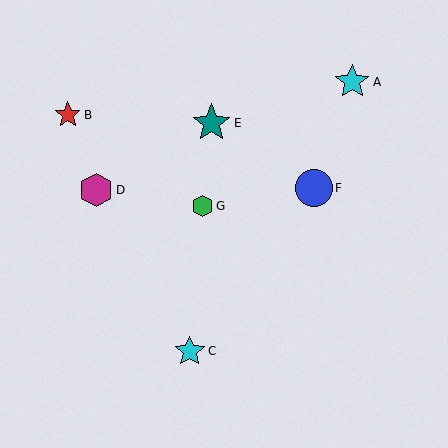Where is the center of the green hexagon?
The center of the green hexagon is at (202, 206).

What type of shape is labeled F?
Shape F is a blue circle.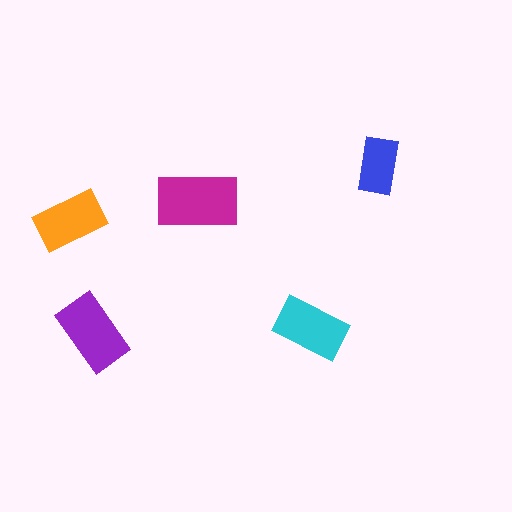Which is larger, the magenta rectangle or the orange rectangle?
The magenta one.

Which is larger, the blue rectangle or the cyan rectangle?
The cyan one.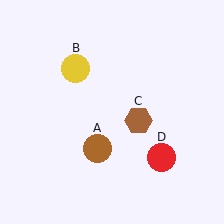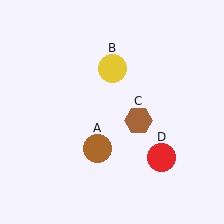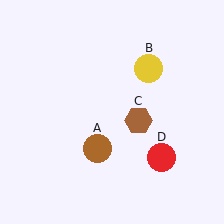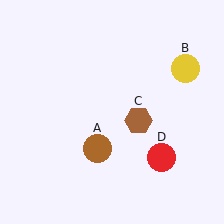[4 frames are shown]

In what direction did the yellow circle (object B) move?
The yellow circle (object B) moved right.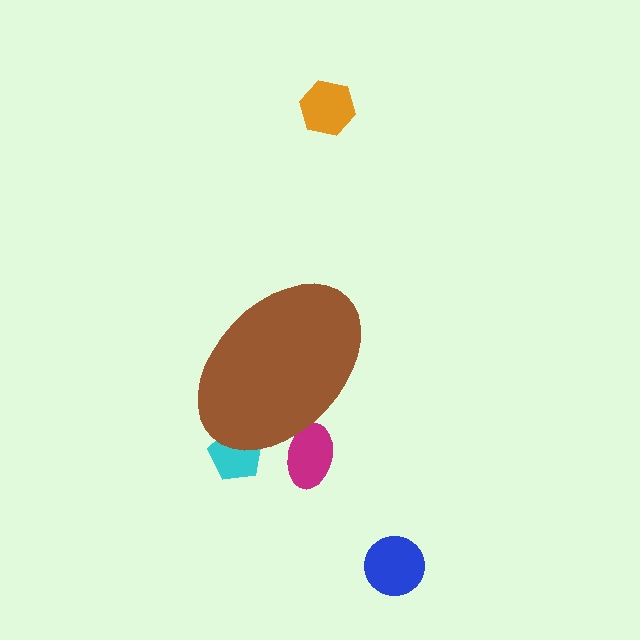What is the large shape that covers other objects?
A brown ellipse.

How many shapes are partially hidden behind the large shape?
2 shapes are partially hidden.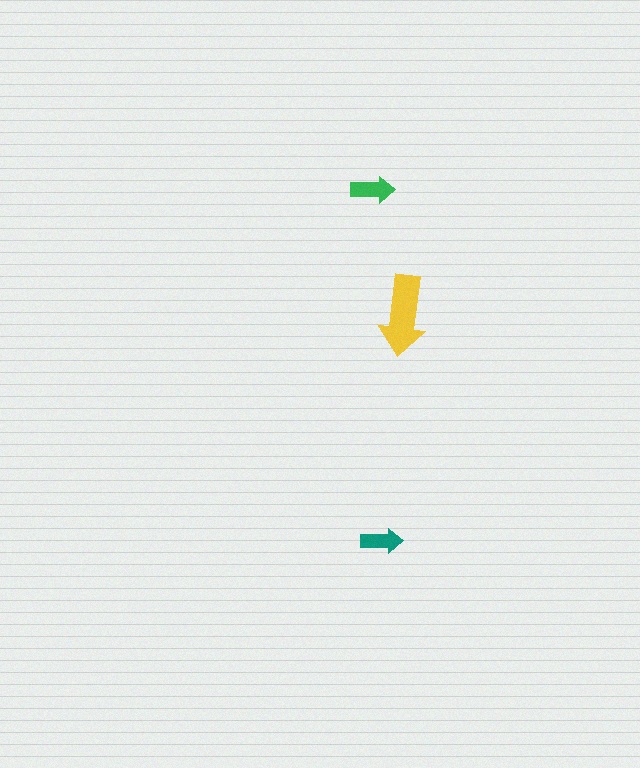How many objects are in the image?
There are 3 objects in the image.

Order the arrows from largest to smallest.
the yellow one, the green one, the teal one.